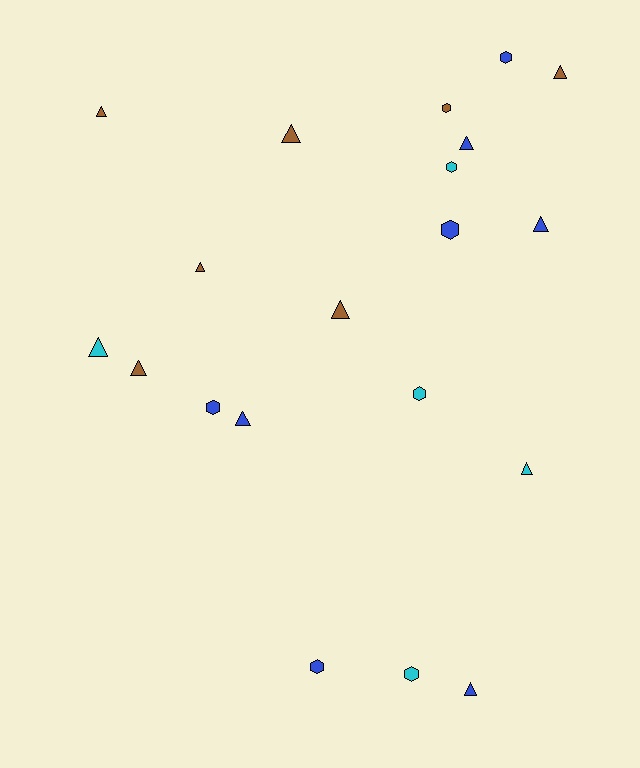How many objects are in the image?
There are 20 objects.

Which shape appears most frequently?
Triangle, with 12 objects.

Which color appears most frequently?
Blue, with 8 objects.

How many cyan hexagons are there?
There are 3 cyan hexagons.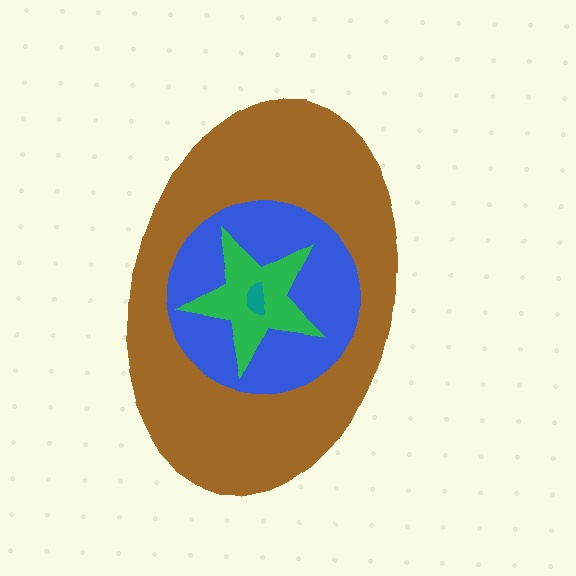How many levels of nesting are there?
4.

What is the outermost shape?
The brown ellipse.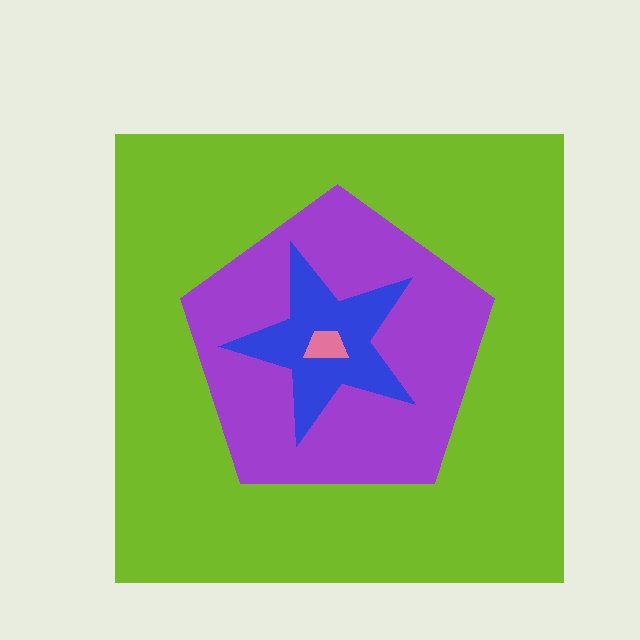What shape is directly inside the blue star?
The pink trapezoid.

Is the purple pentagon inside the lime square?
Yes.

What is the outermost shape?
The lime square.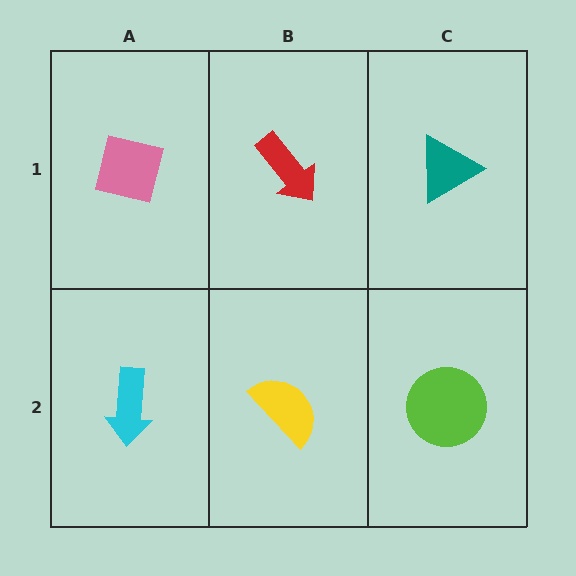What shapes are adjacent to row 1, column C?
A lime circle (row 2, column C), a red arrow (row 1, column B).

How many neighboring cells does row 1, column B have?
3.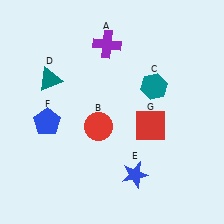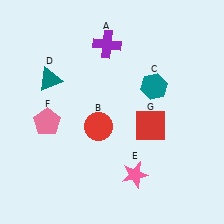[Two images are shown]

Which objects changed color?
E changed from blue to pink. F changed from blue to pink.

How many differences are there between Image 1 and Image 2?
There are 2 differences between the two images.